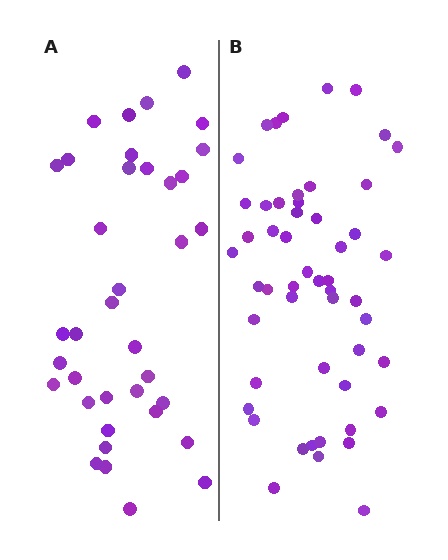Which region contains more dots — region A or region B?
Region B (the right region) has more dots.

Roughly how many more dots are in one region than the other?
Region B has approximately 15 more dots than region A.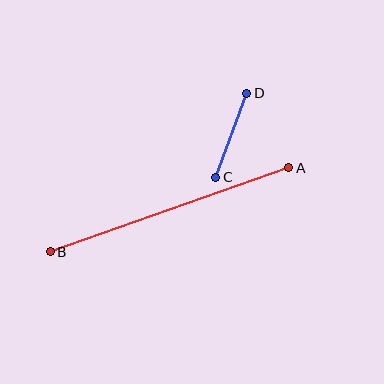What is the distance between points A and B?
The distance is approximately 253 pixels.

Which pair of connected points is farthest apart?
Points A and B are farthest apart.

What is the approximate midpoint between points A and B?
The midpoint is at approximately (170, 210) pixels.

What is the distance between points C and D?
The distance is approximately 90 pixels.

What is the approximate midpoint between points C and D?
The midpoint is at approximately (231, 135) pixels.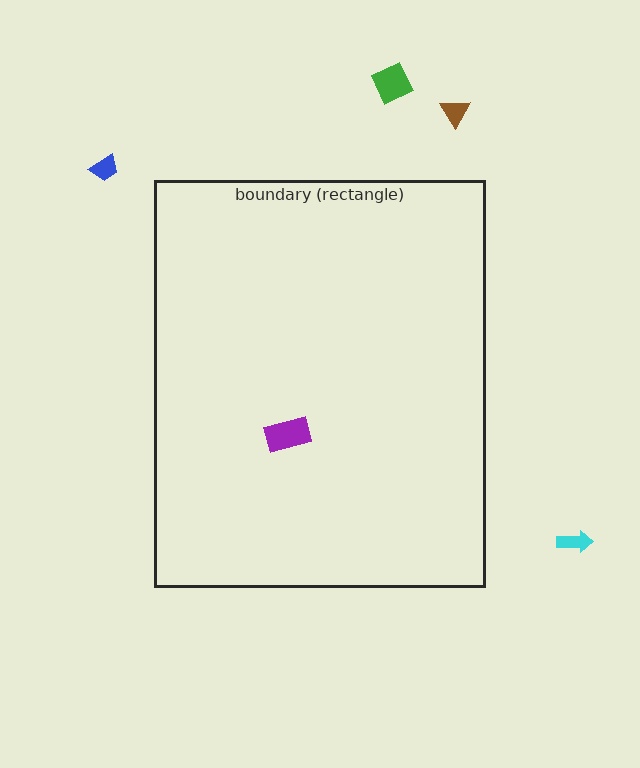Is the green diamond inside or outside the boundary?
Outside.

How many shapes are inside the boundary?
1 inside, 4 outside.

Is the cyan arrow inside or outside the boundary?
Outside.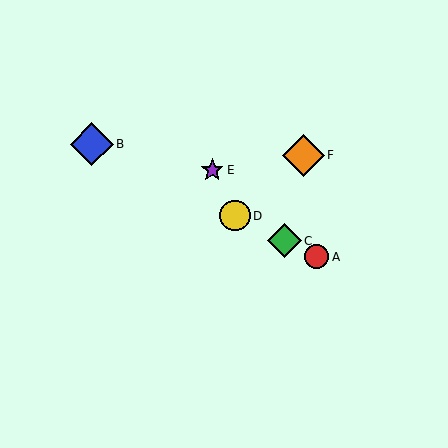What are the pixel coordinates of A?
Object A is at (317, 257).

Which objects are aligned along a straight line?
Objects A, B, C, D are aligned along a straight line.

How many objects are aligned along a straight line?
4 objects (A, B, C, D) are aligned along a straight line.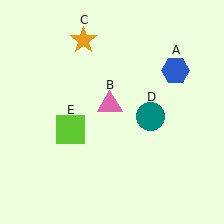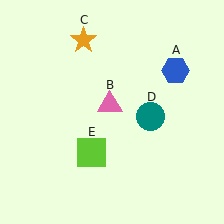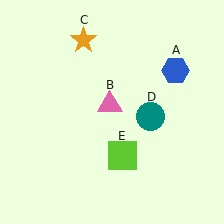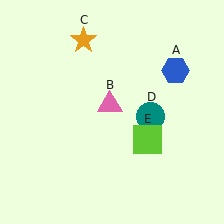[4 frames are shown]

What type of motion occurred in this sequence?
The lime square (object E) rotated counterclockwise around the center of the scene.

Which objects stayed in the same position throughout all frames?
Blue hexagon (object A) and pink triangle (object B) and orange star (object C) and teal circle (object D) remained stationary.